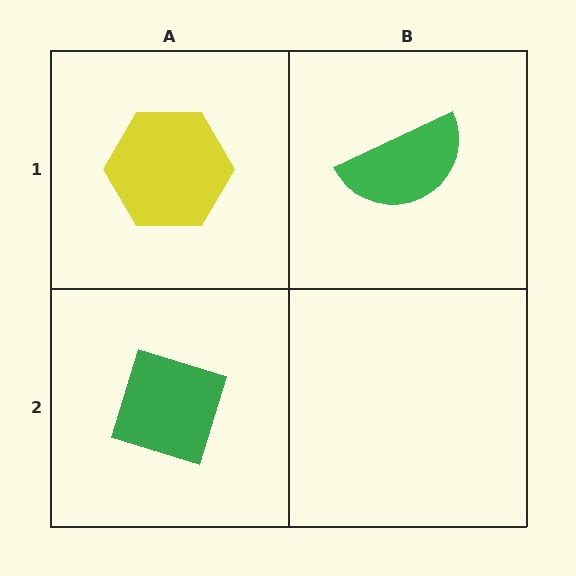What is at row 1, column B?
A green semicircle.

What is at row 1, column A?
A yellow hexagon.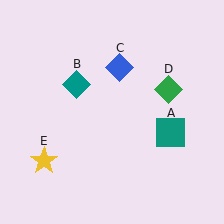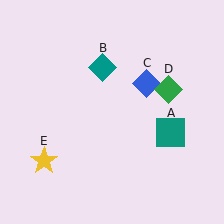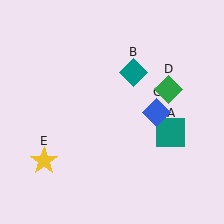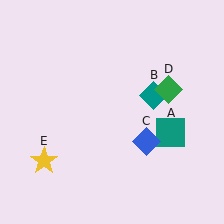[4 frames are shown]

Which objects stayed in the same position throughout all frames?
Teal square (object A) and green diamond (object D) and yellow star (object E) remained stationary.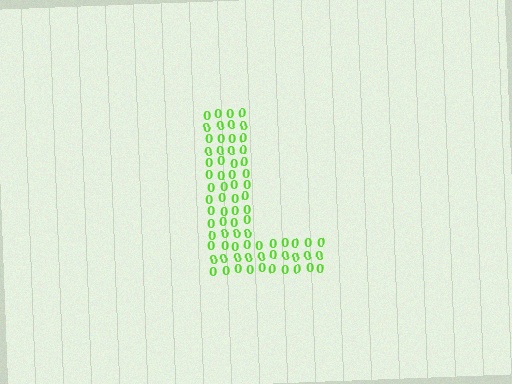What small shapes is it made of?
It is made of small digit 0's.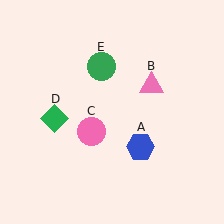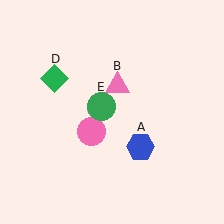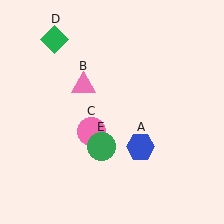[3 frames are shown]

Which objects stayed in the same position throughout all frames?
Blue hexagon (object A) and pink circle (object C) remained stationary.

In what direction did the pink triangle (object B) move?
The pink triangle (object B) moved left.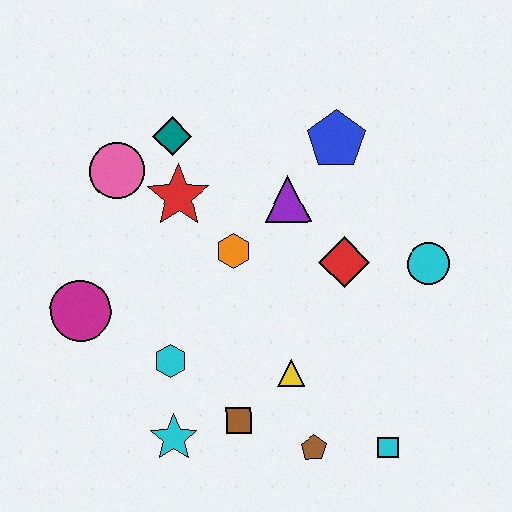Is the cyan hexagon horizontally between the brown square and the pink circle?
Yes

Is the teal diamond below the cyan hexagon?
No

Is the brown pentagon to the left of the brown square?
No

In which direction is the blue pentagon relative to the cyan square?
The blue pentagon is above the cyan square.